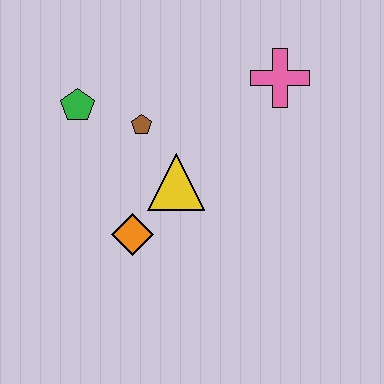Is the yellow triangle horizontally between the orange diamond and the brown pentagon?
No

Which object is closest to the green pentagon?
The brown pentagon is closest to the green pentagon.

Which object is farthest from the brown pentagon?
The pink cross is farthest from the brown pentagon.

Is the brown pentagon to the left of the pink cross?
Yes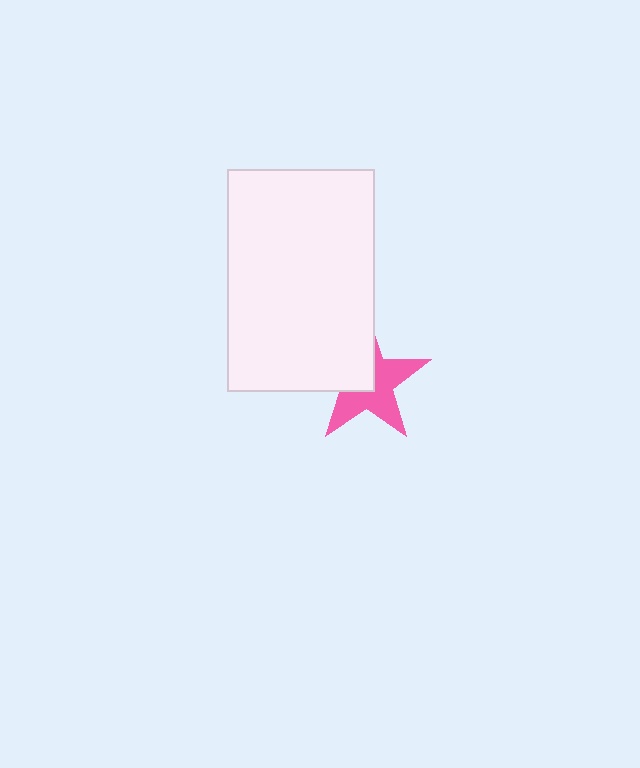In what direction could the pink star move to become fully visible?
The pink star could move toward the lower-right. That would shift it out from behind the white rectangle entirely.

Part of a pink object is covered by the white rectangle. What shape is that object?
It is a star.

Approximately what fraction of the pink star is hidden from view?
Roughly 44% of the pink star is hidden behind the white rectangle.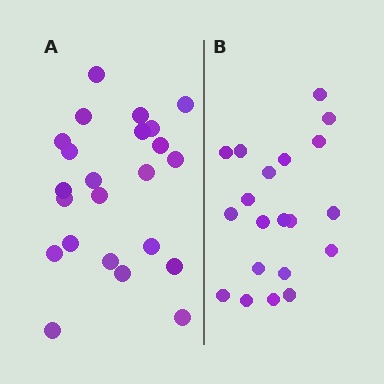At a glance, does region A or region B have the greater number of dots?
Region A (the left region) has more dots.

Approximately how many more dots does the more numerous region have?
Region A has just a few more — roughly 2 or 3 more dots than region B.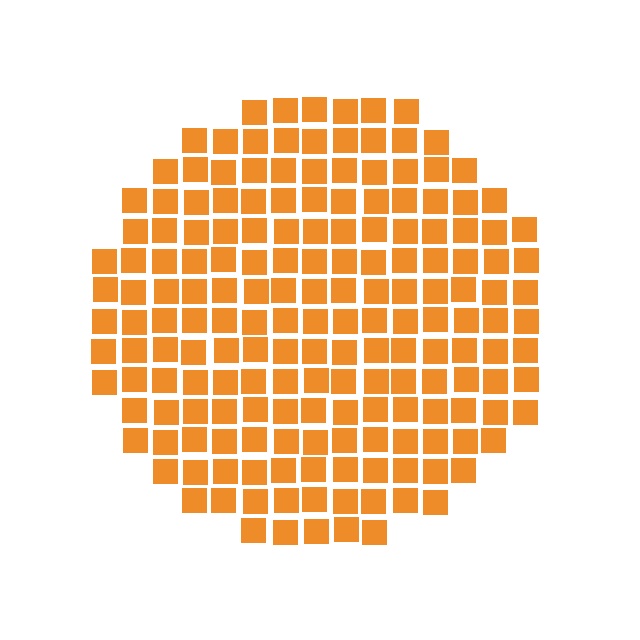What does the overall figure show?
The overall figure shows a circle.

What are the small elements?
The small elements are squares.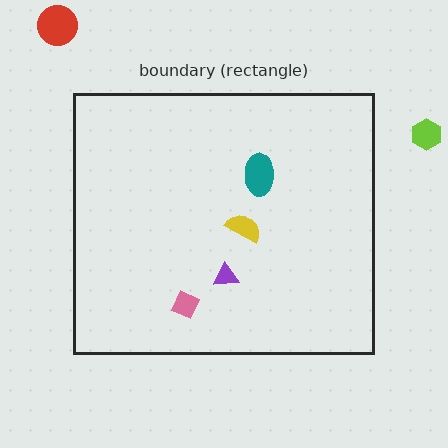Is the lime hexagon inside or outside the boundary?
Outside.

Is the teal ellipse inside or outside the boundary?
Inside.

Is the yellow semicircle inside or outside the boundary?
Inside.